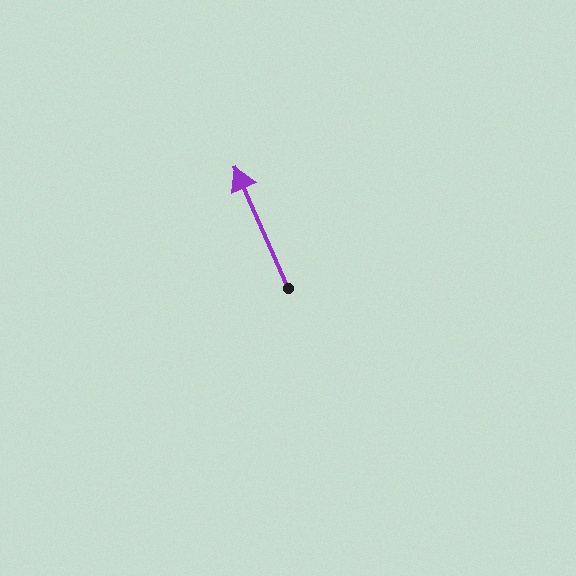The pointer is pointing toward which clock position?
Roughly 11 o'clock.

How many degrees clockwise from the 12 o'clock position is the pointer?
Approximately 336 degrees.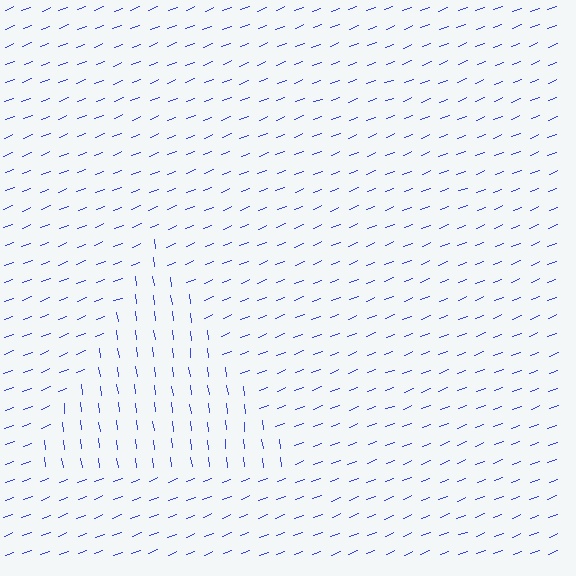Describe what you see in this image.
The image is filled with small blue line segments. A triangle region in the image has lines oriented differently from the surrounding lines, creating a visible texture boundary.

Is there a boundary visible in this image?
Yes, there is a texture boundary formed by a change in line orientation.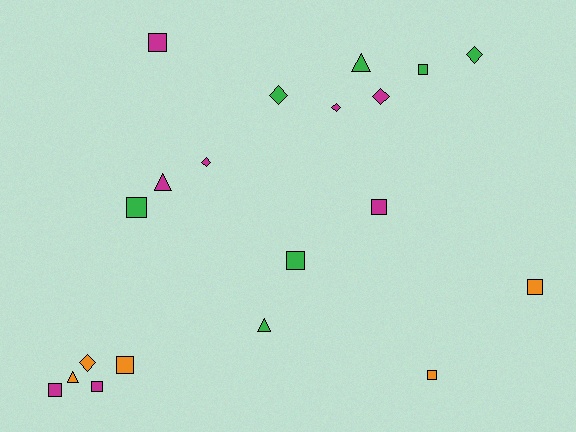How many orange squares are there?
There are 3 orange squares.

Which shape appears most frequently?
Square, with 10 objects.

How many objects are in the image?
There are 20 objects.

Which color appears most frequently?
Magenta, with 8 objects.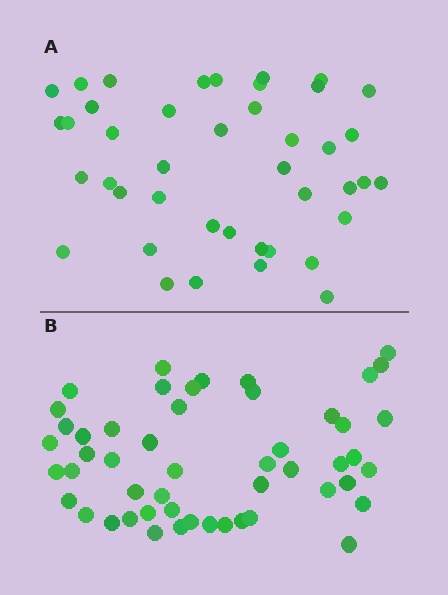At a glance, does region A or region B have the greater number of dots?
Region B (the bottom region) has more dots.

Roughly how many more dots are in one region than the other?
Region B has roughly 8 or so more dots than region A.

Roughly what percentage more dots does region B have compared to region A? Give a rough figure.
About 20% more.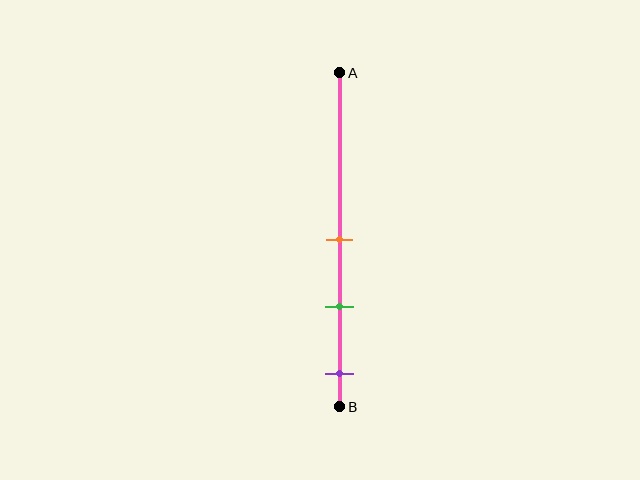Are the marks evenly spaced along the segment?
Yes, the marks are approximately evenly spaced.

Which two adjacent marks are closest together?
The orange and green marks are the closest adjacent pair.